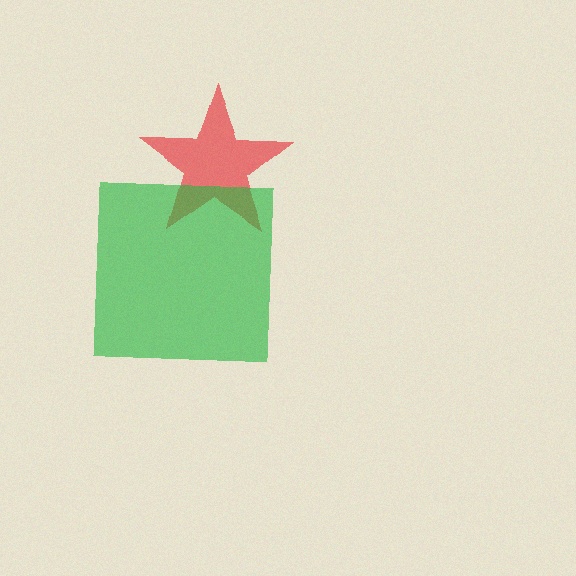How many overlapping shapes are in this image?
There are 2 overlapping shapes in the image.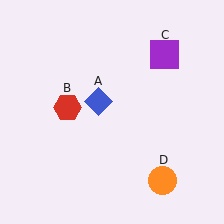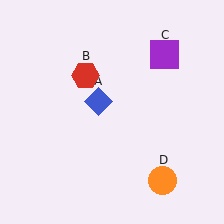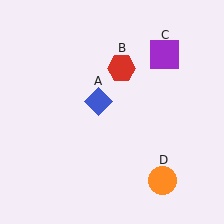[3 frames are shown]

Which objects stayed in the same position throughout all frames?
Blue diamond (object A) and purple square (object C) and orange circle (object D) remained stationary.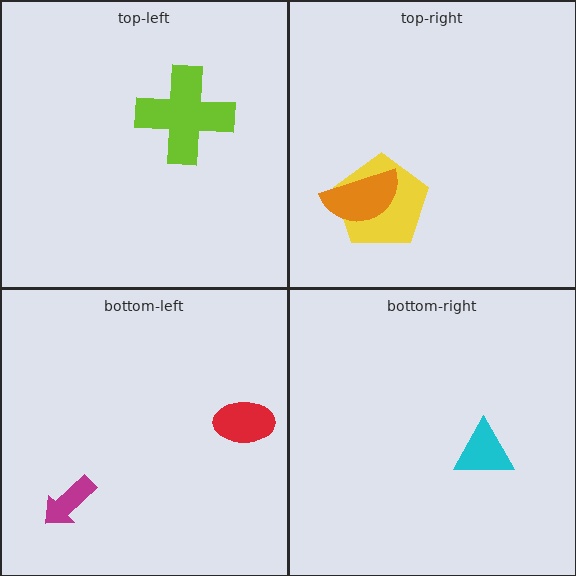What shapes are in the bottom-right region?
The cyan triangle.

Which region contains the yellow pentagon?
The top-right region.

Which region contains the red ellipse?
The bottom-left region.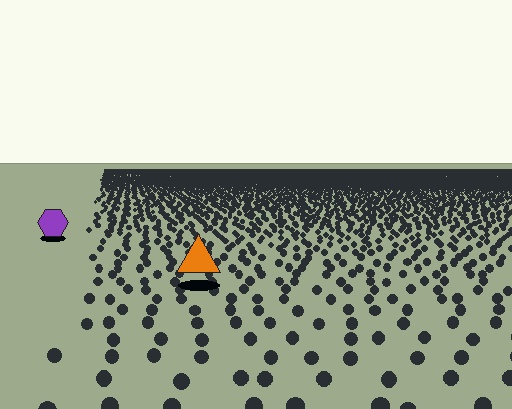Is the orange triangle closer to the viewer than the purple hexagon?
Yes. The orange triangle is closer — you can tell from the texture gradient: the ground texture is coarser near it.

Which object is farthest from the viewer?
The purple hexagon is farthest from the viewer. It appears smaller and the ground texture around it is denser.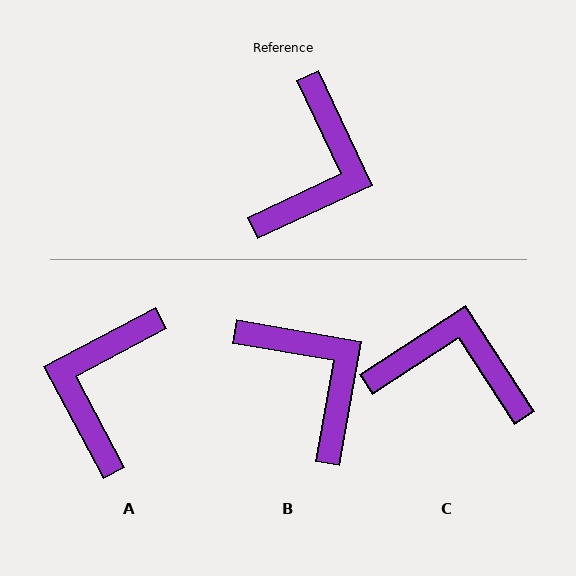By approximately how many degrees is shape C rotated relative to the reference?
Approximately 98 degrees counter-clockwise.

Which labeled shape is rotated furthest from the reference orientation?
A, about 177 degrees away.